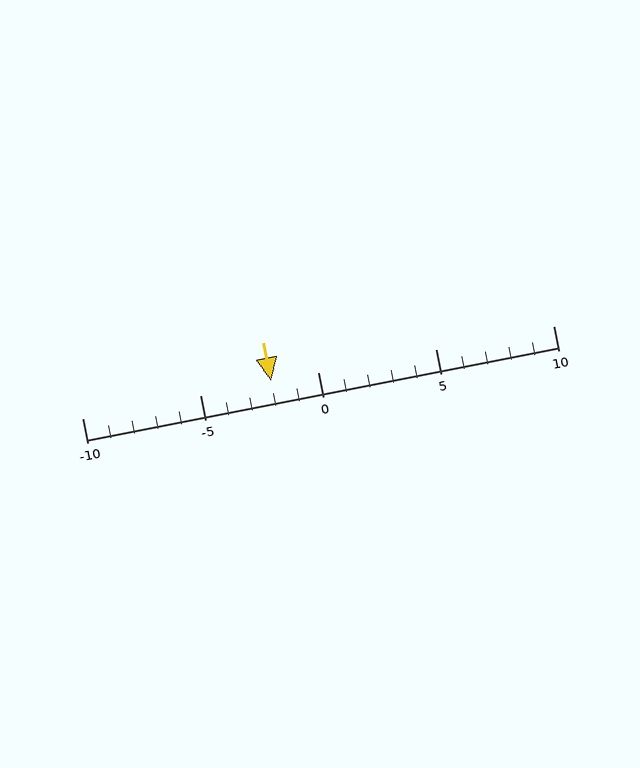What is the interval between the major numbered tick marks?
The major tick marks are spaced 5 units apart.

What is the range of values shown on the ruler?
The ruler shows values from -10 to 10.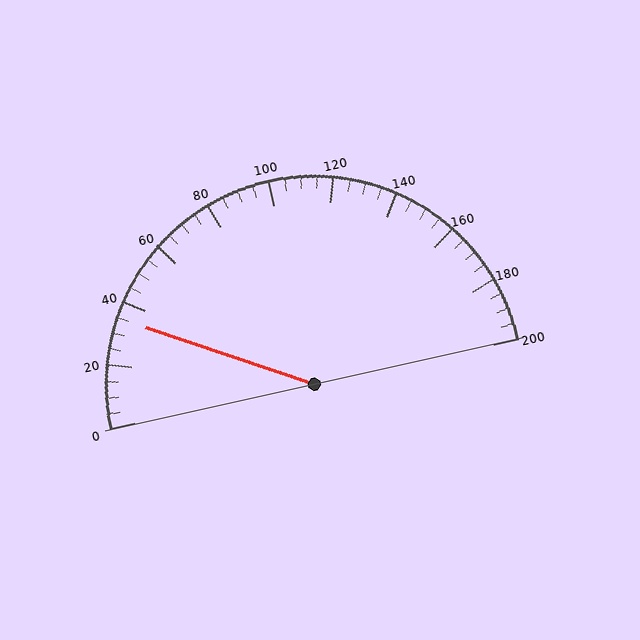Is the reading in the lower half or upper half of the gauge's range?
The reading is in the lower half of the range (0 to 200).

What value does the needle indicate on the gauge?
The needle indicates approximately 35.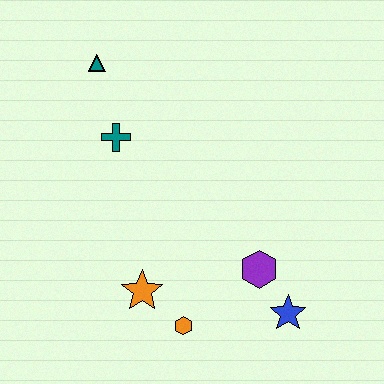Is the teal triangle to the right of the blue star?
No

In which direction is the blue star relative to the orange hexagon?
The blue star is to the right of the orange hexagon.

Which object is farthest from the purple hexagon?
The teal triangle is farthest from the purple hexagon.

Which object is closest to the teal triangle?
The teal cross is closest to the teal triangle.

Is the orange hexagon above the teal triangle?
No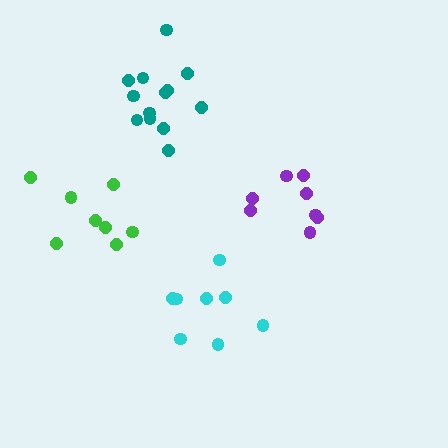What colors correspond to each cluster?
The clusters are colored: purple, cyan, teal, green.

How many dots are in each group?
Group 1: 8 dots, Group 2: 8 dots, Group 3: 13 dots, Group 4: 8 dots (37 total).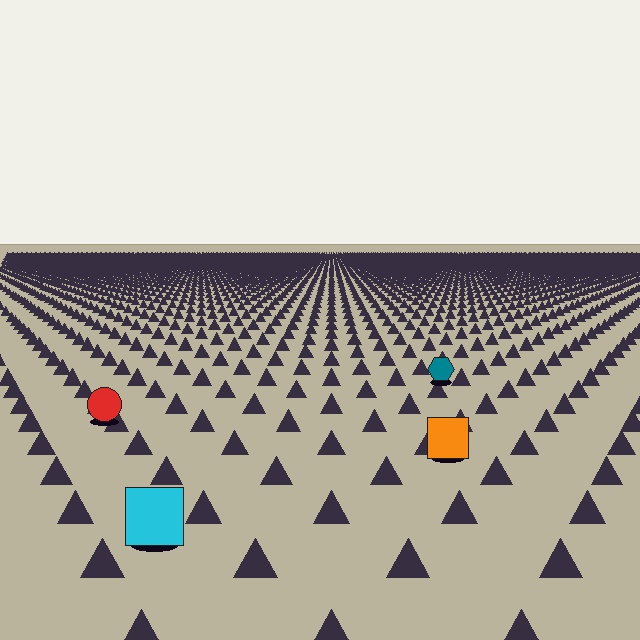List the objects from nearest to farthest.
From nearest to farthest: the cyan square, the orange square, the red circle, the teal hexagon.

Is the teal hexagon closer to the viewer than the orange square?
No. The orange square is closer — you can tell from the texture gradient: the ground texture is coarser near it.